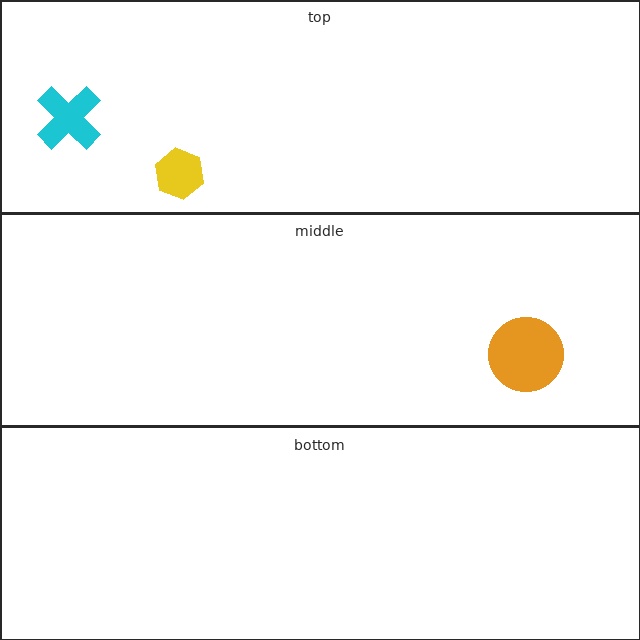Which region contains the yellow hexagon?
The top region.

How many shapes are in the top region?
2.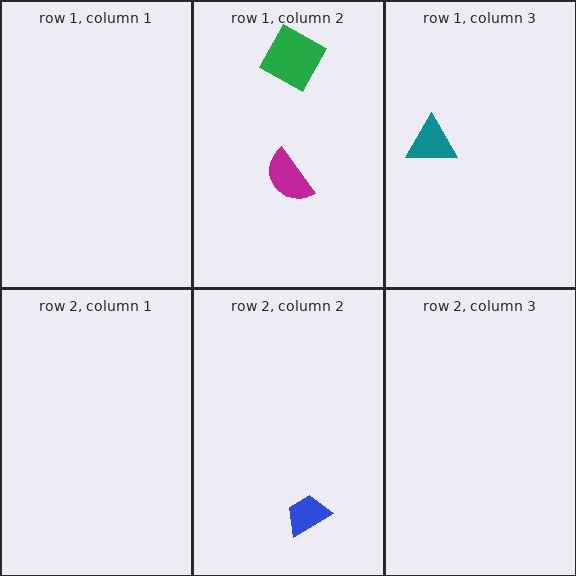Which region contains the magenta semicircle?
The row 1, column 2 region.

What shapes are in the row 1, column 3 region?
The teal triangle.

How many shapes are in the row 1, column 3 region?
1.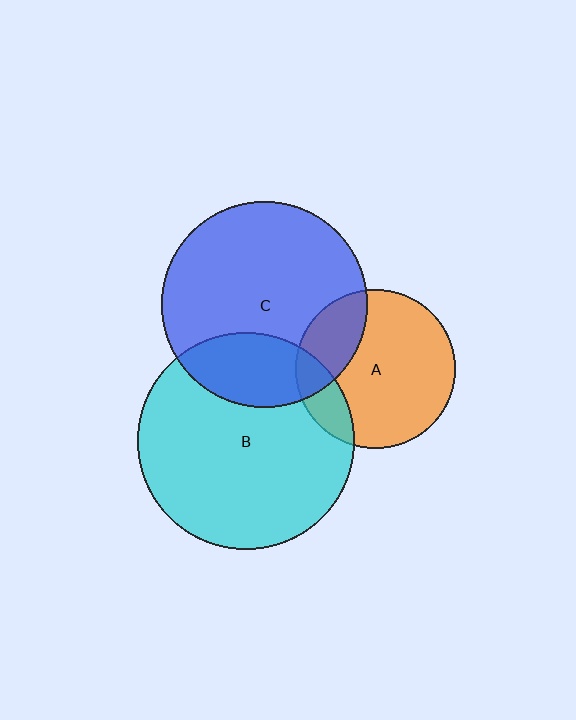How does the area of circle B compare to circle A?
Approximately 1.8 times.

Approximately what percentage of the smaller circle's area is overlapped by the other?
Approximately 25%.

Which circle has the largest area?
Circle B (cyan).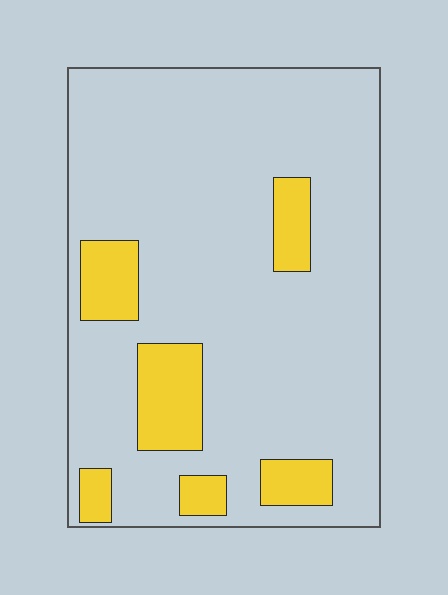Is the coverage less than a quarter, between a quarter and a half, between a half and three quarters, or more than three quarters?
Less than a quarter.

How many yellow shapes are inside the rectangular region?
6.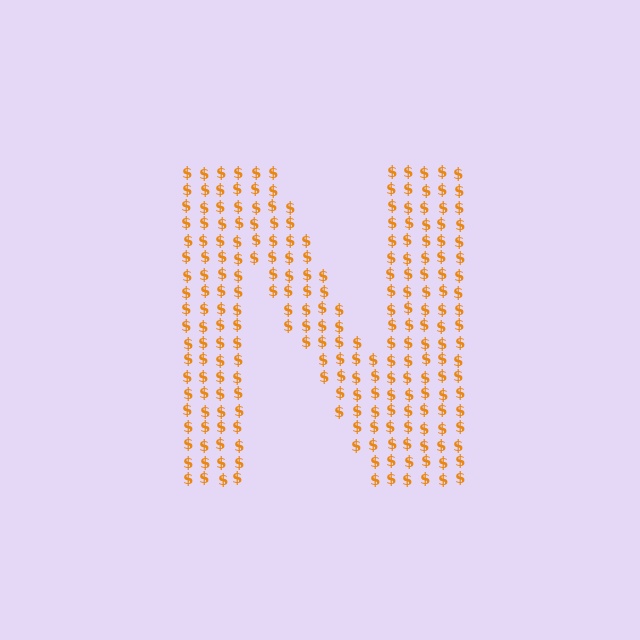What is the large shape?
The large shape is the letter N.